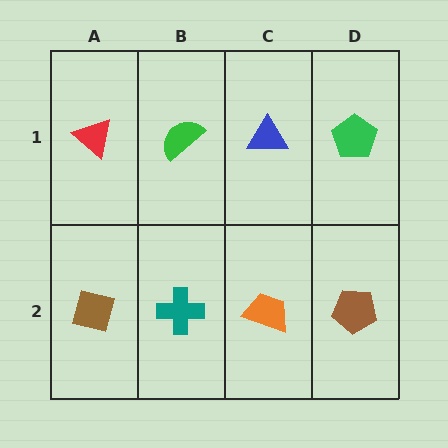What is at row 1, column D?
A green pentagon.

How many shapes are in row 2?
4 shapes.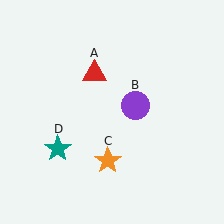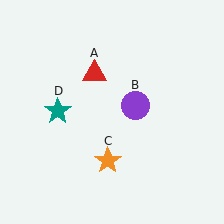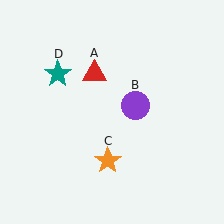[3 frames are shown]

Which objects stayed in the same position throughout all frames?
Red triangle (object A) and purple circle (object B) and orange star (object C) remained stationary.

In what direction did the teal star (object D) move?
The teal star (object D) moved up.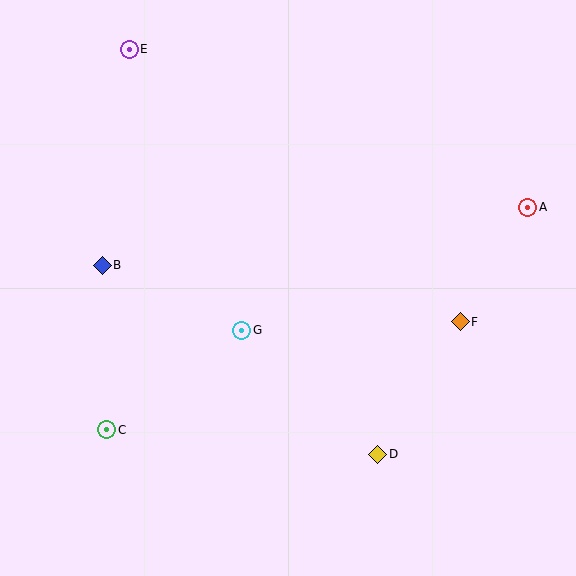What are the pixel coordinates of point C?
Point C is at (107, 430).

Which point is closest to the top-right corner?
Point A is closest to the top-right corner.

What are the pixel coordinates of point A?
Point A is at (528, 207).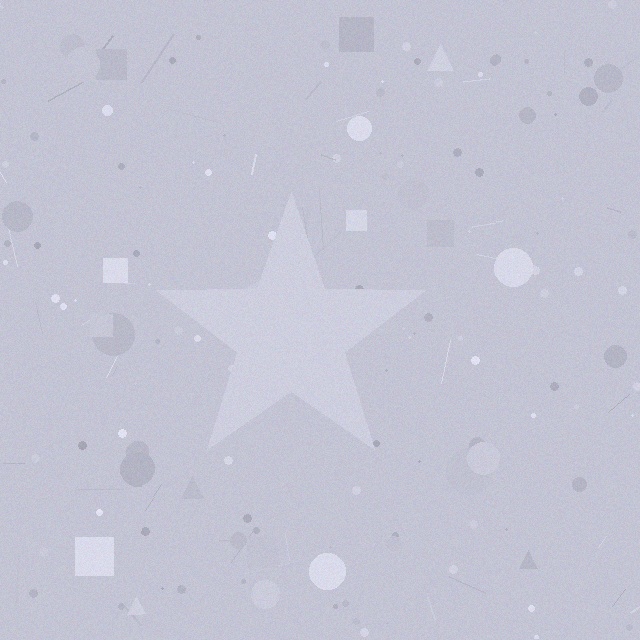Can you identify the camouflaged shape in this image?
The camouflaged shape is a star.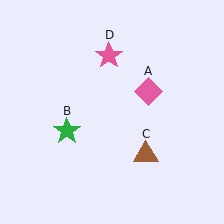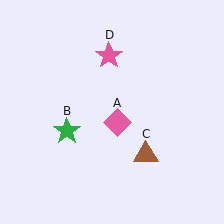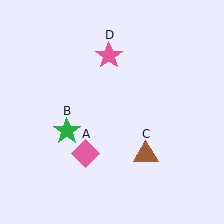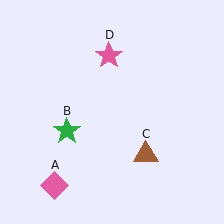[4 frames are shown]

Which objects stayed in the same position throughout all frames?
Green star (object B) and brown triangle (object C) and pink star (object D) remained stationary.